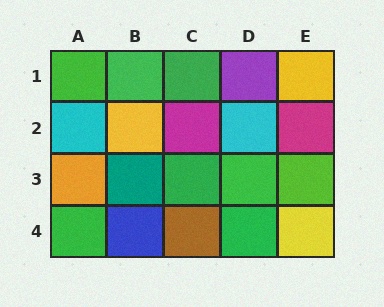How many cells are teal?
1 cell is teal.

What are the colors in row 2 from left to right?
Cyan, yellow, magenta, cyan, magenta.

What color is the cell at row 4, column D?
Green.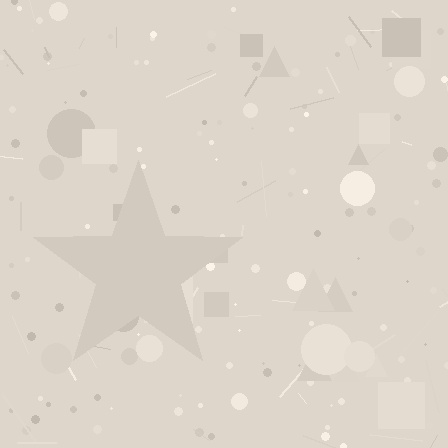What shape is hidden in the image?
A star is hidden in the image.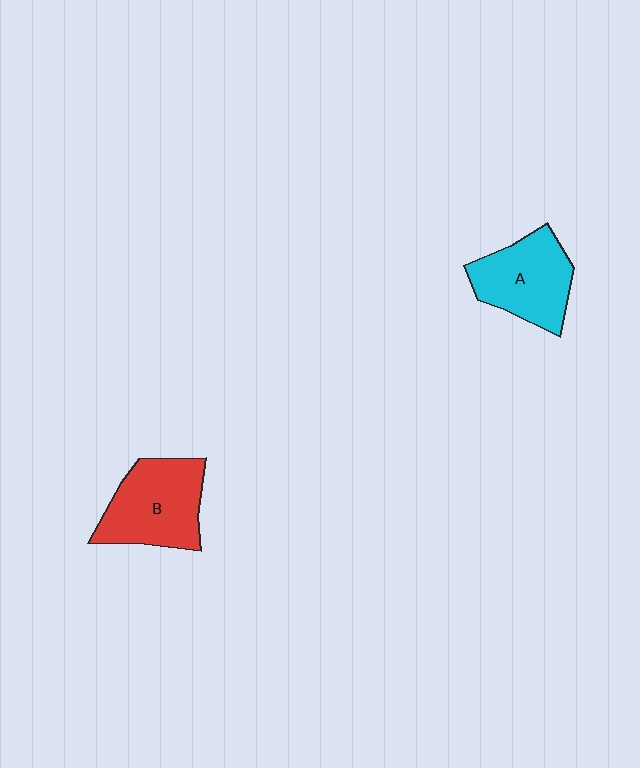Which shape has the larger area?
Shape B (red).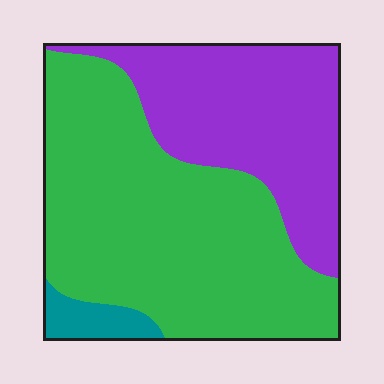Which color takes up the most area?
Green, at roughly 60%.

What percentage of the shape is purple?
Purple covers about 35% of the shape.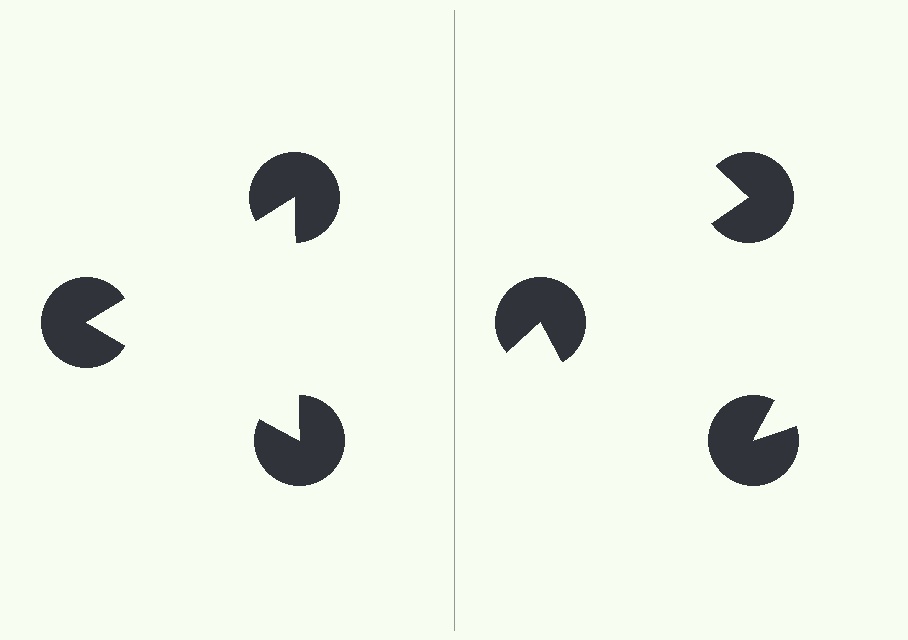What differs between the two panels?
The pac-man discs are positioned identically on both sides; only the wedge orientations differ. On the left they align to a triangle; on the right they are misaligned.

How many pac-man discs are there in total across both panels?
6 — 3 on each side.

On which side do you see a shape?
An illusory triangle appears on the left side. On the right side the wedge cuts are rotated, so no coherent shape forms.